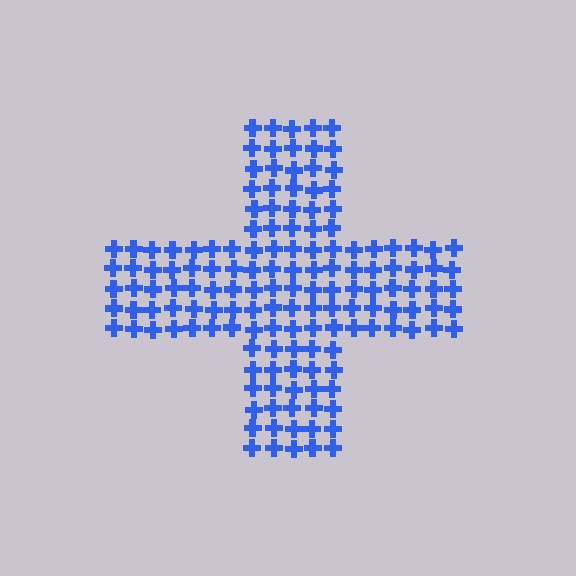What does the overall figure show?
The overall figure shows a cross.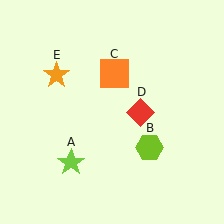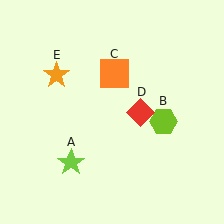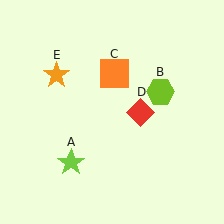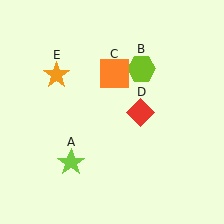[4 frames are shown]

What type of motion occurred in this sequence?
The lime hexagon (object B) rotated counterclockwise around the center of the scene.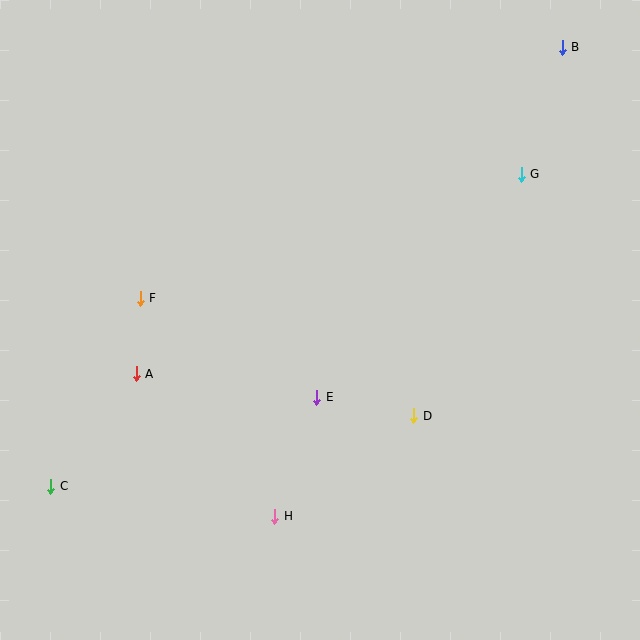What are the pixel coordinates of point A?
Point A is at (136, 374).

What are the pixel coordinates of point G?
Point G is at (521, 174).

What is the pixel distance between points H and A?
The distance between H and A is 199 pixels.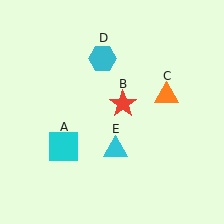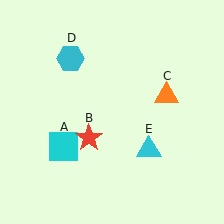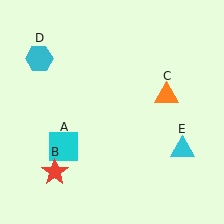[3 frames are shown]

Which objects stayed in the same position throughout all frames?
Cyan square (object A) and orange triangle (object C) remained stationary.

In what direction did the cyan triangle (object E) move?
The cyan triangle (object E) moved right.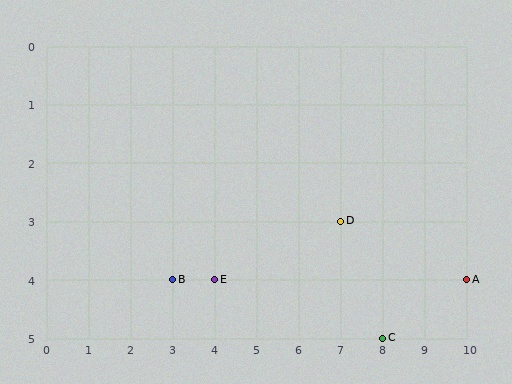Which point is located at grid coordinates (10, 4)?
Point A is at (10, 4).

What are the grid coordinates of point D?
Point D is at grid coordinates (7, 3).